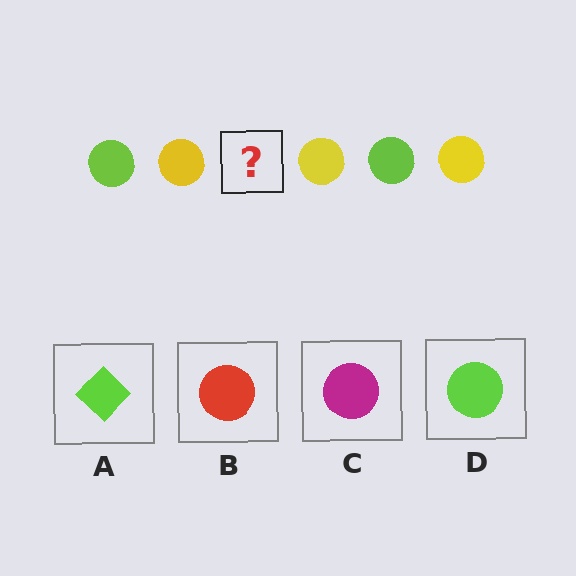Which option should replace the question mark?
Option D.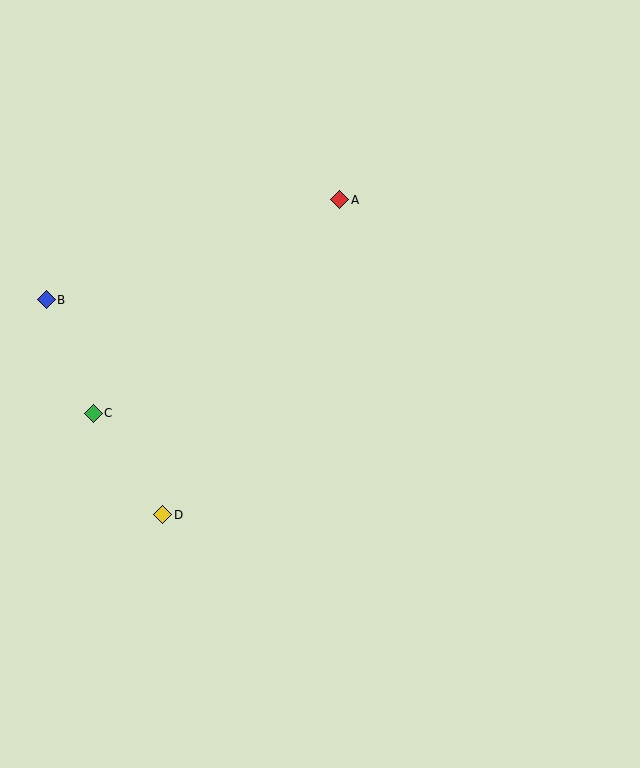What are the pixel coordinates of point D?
Point D is at (163, 515).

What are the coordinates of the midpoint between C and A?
The midpoint between C and A is at (216, 307).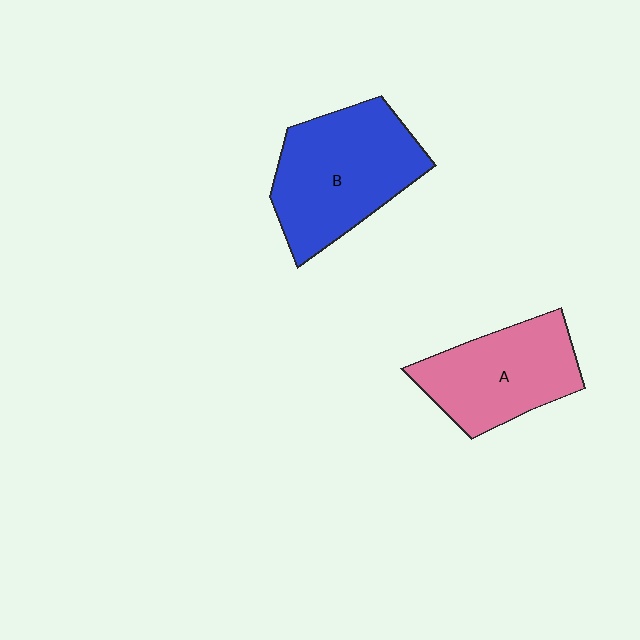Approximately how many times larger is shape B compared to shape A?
Approximately 1.2 times.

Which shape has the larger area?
Shape B (blue).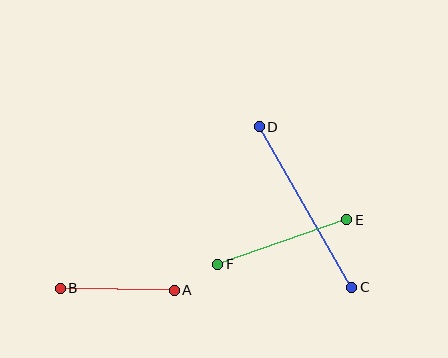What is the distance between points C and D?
The distance is approximately 185 pixels.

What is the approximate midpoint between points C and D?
The midpoint is at approximately (305, 207) pixels.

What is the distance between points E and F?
The distance is approximately 136 pixels.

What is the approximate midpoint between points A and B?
The midpoint is at approximately (117, 289) pixels.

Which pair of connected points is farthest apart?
Points C and D are farthest apart.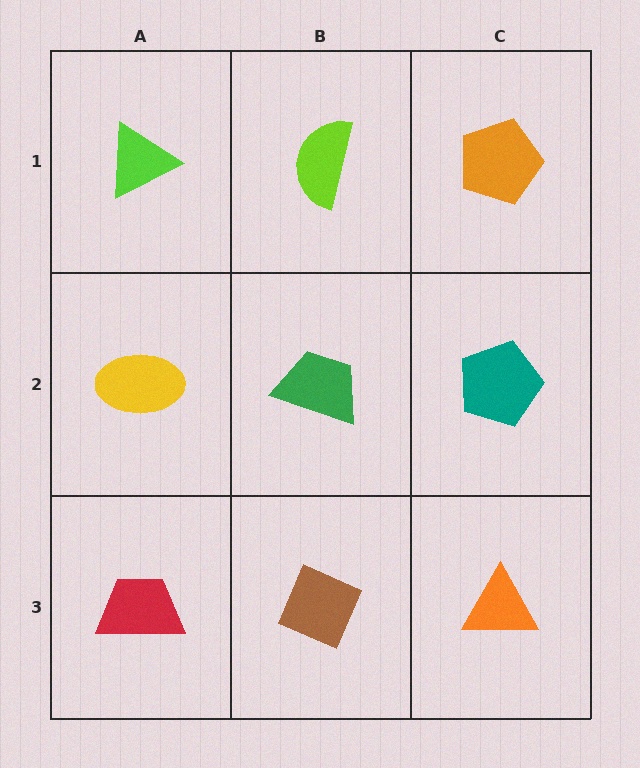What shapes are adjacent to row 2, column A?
A lime triangle (row 1, column A), a red trapezoid (row 3, column A), a green trapezoid (row 2, column B).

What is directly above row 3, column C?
A teal pentagon.